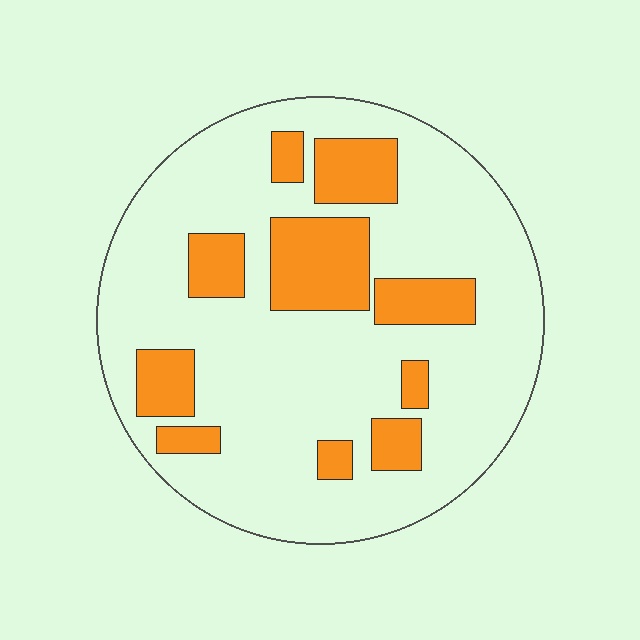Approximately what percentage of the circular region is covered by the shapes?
Approximately 25%.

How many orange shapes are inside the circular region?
10.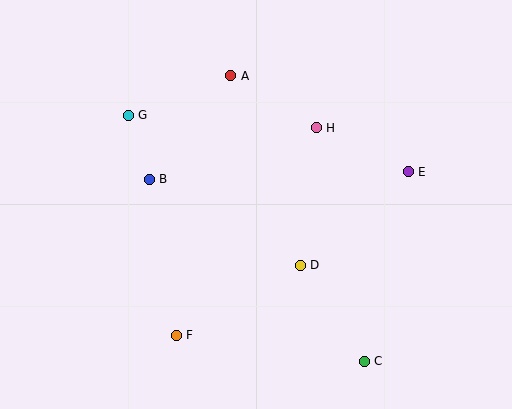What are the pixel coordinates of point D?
Point D is at (300, 265).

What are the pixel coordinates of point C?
Point C is at (364, 361).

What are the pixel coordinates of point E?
Point E is at (408, 172).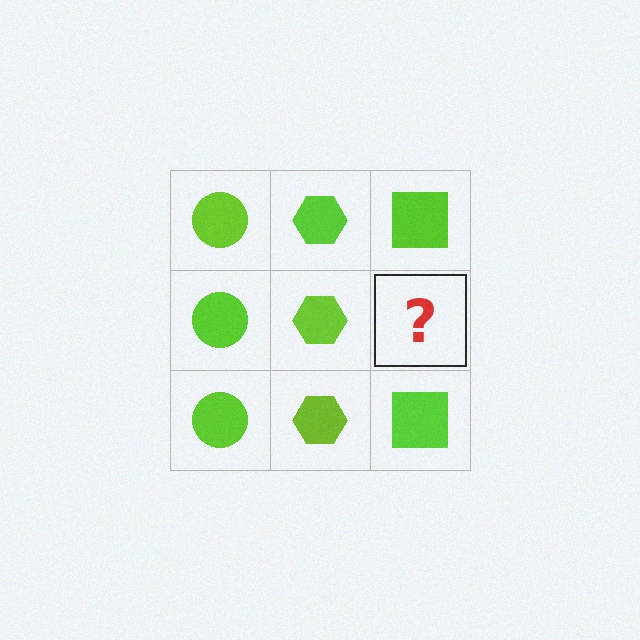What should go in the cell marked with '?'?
The missing cell should contain a lime square.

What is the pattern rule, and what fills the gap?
The rule is that each column has a consistent shape. The gap should be filled with a lime square.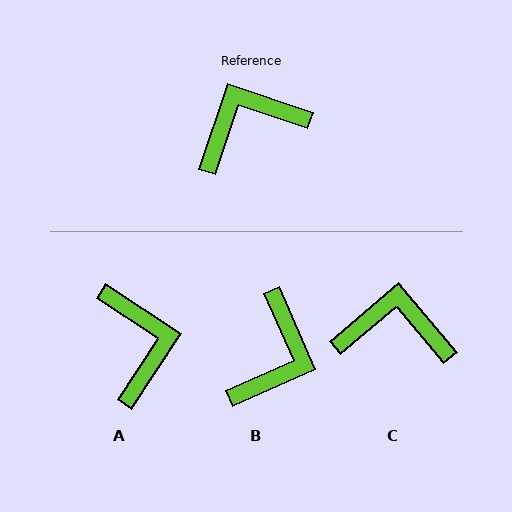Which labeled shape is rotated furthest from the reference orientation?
B, about 138 degrees away.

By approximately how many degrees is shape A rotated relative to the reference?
Approximately 105 degrees clockwise.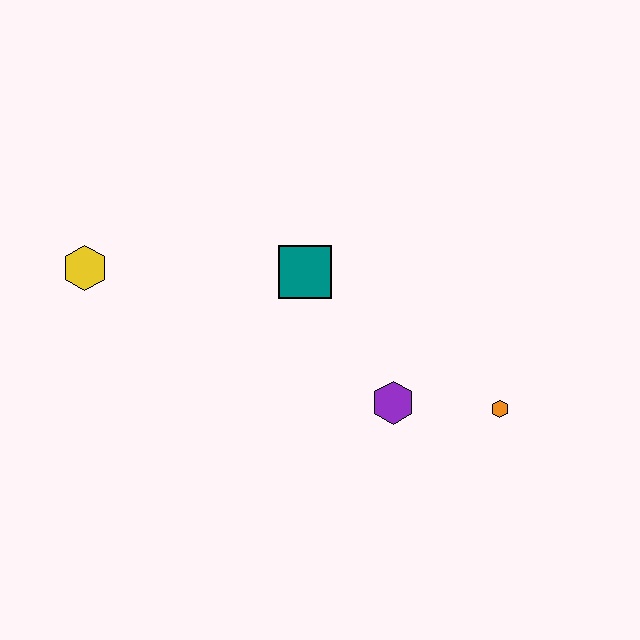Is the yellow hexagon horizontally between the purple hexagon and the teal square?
No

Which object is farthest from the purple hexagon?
The yellow hexagon is farthest from the purple hexagon.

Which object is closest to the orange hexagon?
The purple hexagon is closest to the orange hexagon.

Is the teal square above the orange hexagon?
Yes